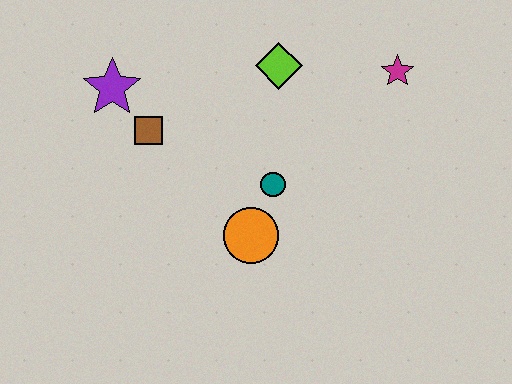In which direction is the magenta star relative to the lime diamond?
The magenta star is to the right of the lime diamond.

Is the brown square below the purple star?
Yes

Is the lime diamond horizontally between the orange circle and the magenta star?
Yes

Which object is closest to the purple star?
The brown square is closest to the purple star.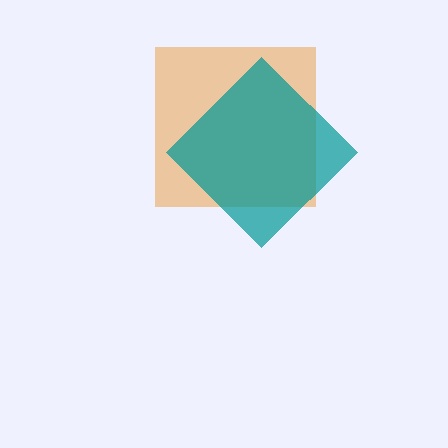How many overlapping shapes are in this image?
There are 2 overlapping shapes in the image.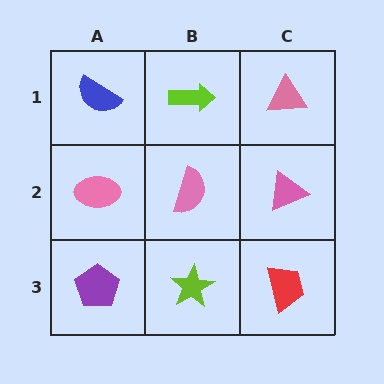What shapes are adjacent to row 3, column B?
A pink semicircle (row 2, column B), a purple pentagon (row 3, column A), a red trapezoid (row 3, column C).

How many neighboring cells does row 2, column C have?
3.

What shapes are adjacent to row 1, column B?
A pink semicircle (row 2, column B), a blue semicircle (row 1, column A), a pink triangle (row 1, column C).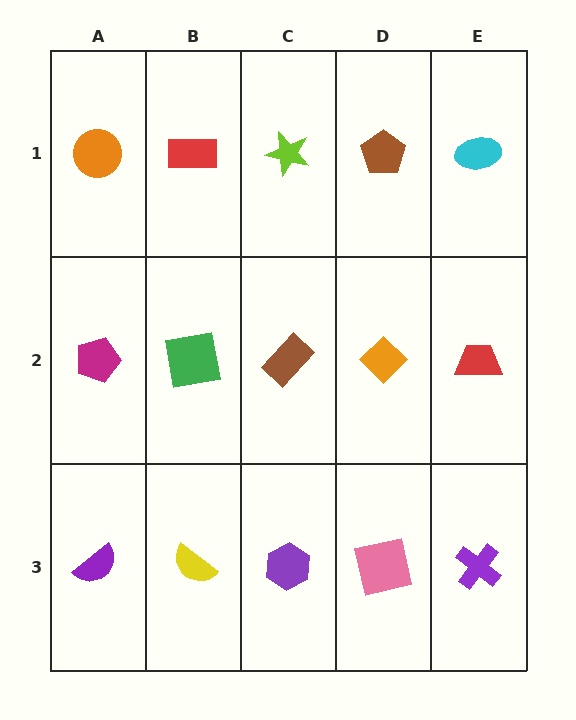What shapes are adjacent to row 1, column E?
A red trapezoid (row 2, column E), a brown pentagon (row 1, column D).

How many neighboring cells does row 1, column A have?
2.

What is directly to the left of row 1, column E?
A brown pentagon.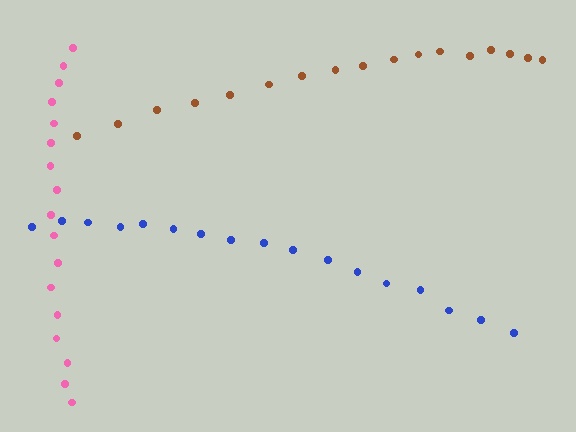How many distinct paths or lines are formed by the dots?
There are 3 distinct paths.